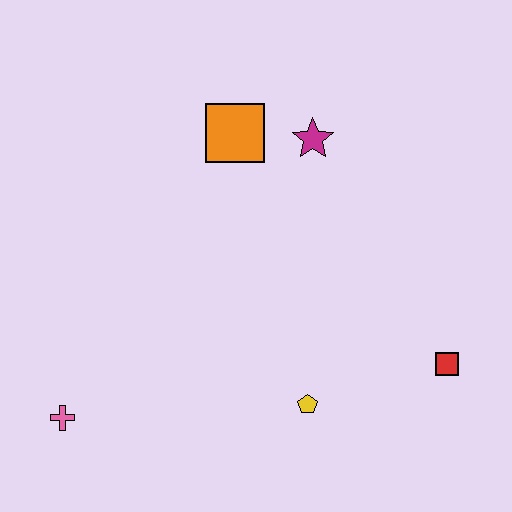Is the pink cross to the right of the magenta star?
No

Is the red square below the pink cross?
No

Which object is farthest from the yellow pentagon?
The orange square is farthest from the yellow pentagon.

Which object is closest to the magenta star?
The orange square is closest to the magenta star.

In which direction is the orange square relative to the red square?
The orange square is above the red square.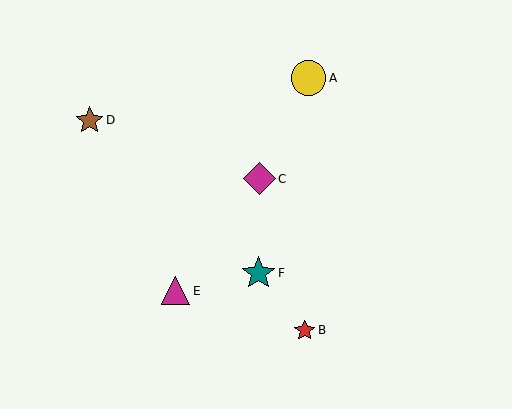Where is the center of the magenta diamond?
The center of the magenta diamond is at (259, 179).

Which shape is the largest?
The yellow circle (labeled A) is the largest.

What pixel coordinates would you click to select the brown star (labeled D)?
Click at (90, 120) to select the brown star D.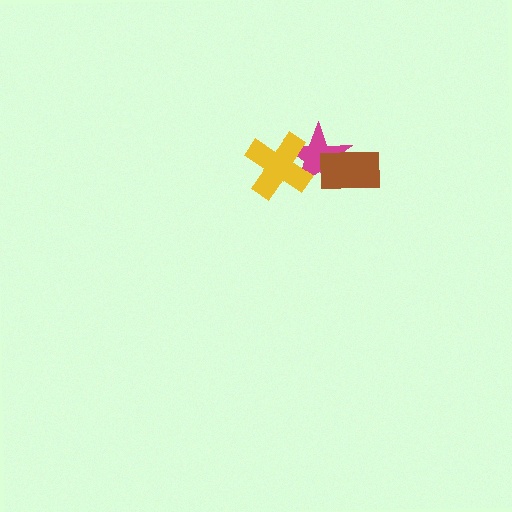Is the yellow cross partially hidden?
No, no other shape covers it.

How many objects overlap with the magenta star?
2 objects overlap with the magenta star.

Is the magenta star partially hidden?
Yes, it is partially covered by another shape.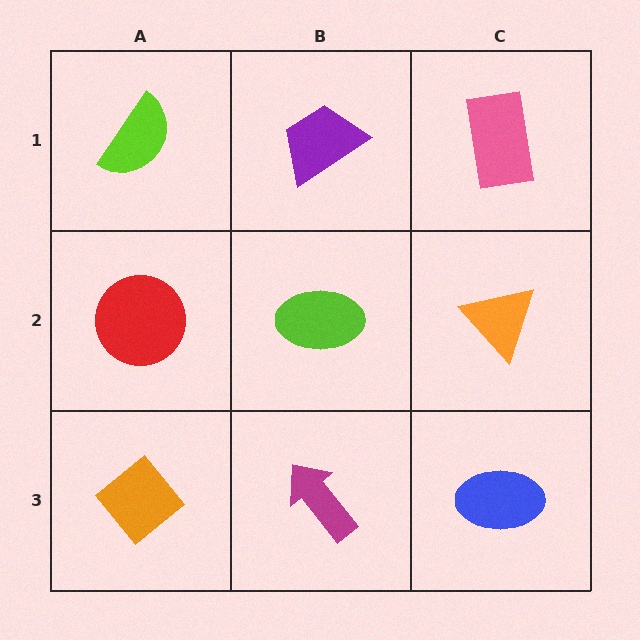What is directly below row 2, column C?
A blue ellipse.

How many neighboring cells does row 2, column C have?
3.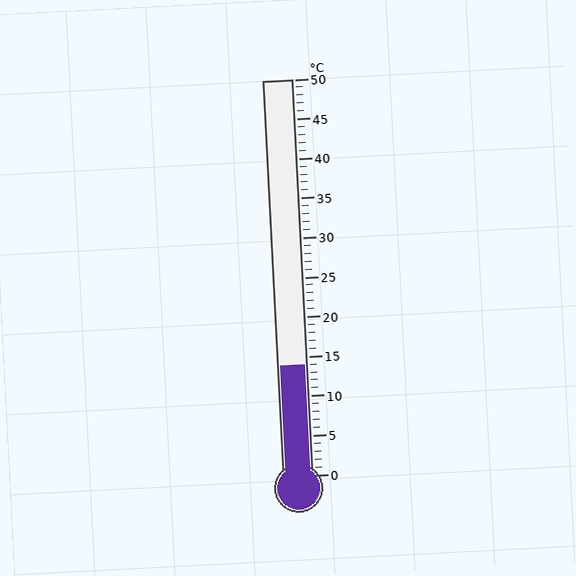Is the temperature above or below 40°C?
The temperature is below 40°C.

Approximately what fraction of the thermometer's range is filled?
The thermometer is filled to approximately 30% of its range.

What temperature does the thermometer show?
The thermometer shows approximately 14°C.